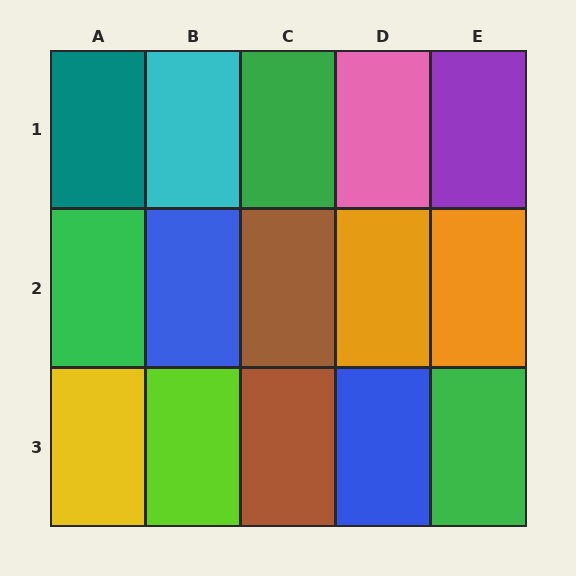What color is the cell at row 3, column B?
Lime.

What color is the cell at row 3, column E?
Green.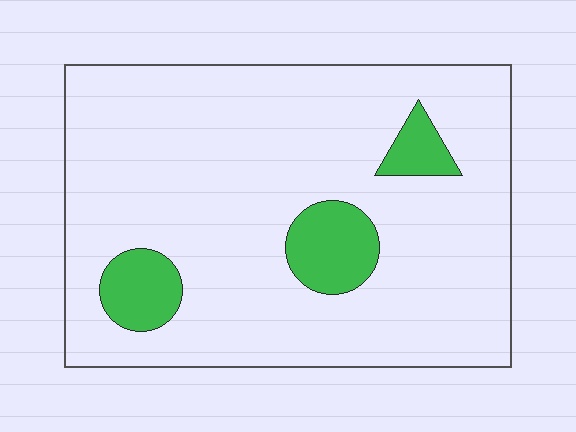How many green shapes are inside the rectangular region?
3.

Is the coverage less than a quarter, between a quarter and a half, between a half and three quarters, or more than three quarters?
Less than a quarter.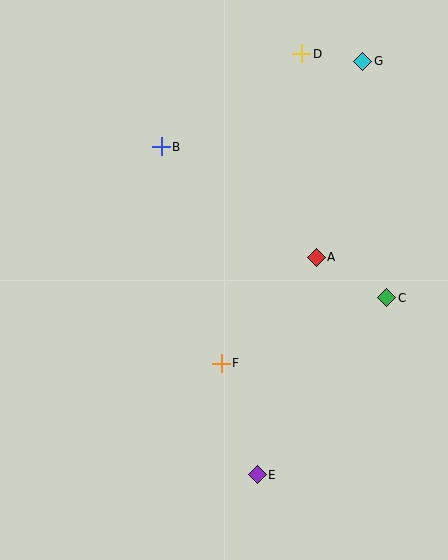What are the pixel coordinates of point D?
Point D is at (302, 54).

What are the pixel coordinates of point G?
Point G is at (363, 61).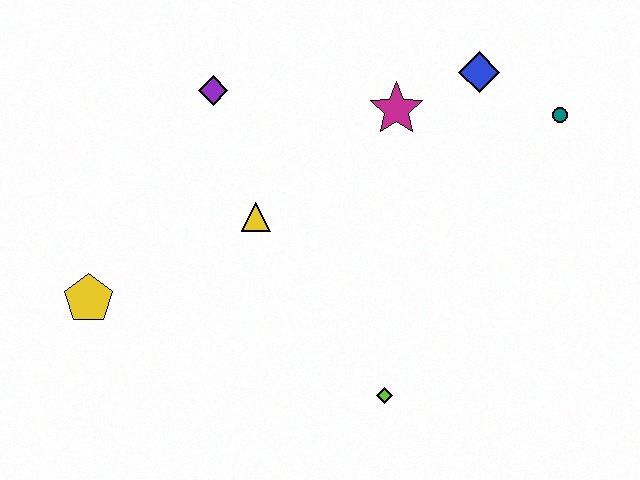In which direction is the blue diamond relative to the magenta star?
The blue diamond is to the right of the magenta star.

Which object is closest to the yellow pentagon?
The yellow triangle is closest to the yellow pentagon.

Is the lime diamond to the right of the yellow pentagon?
Yes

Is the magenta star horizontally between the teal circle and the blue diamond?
No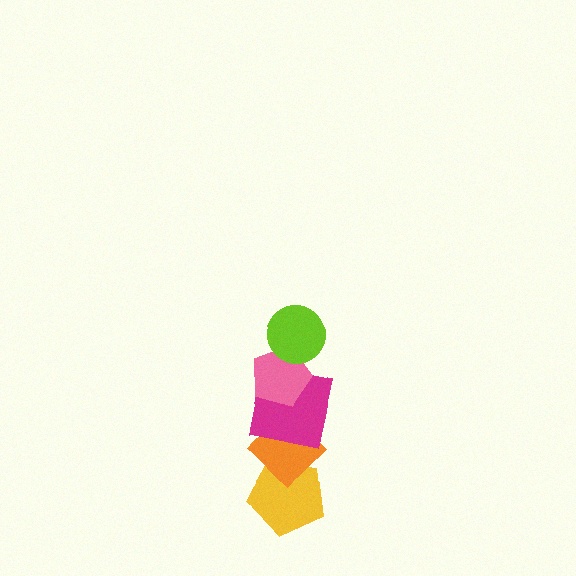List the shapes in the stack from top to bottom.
From top to bottom: the lime circle, the pink pentagon, the magenta square, the orange diamond, the yellow pentagon.